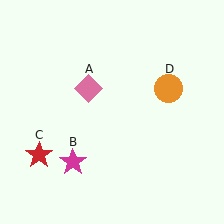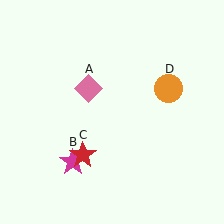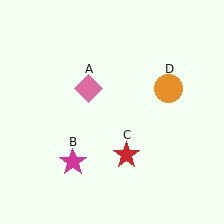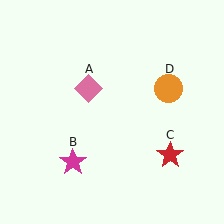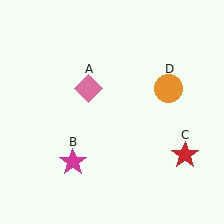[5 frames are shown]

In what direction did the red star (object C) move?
The red star (object C) moved right.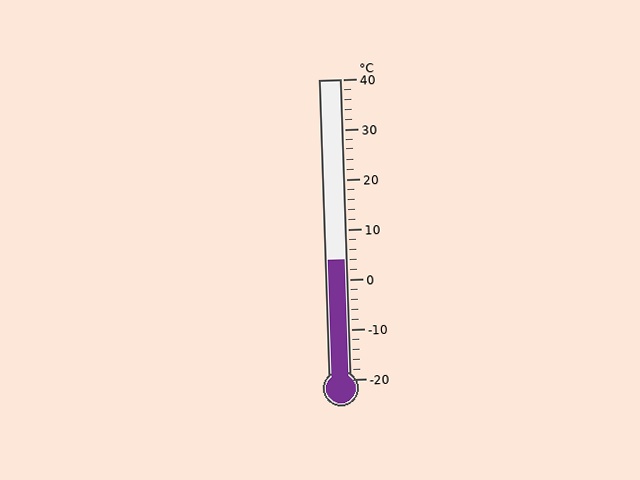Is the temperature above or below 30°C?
The temperature is below 30°C.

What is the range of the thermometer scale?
The thermometer scale ranges from -20°C to 40°C.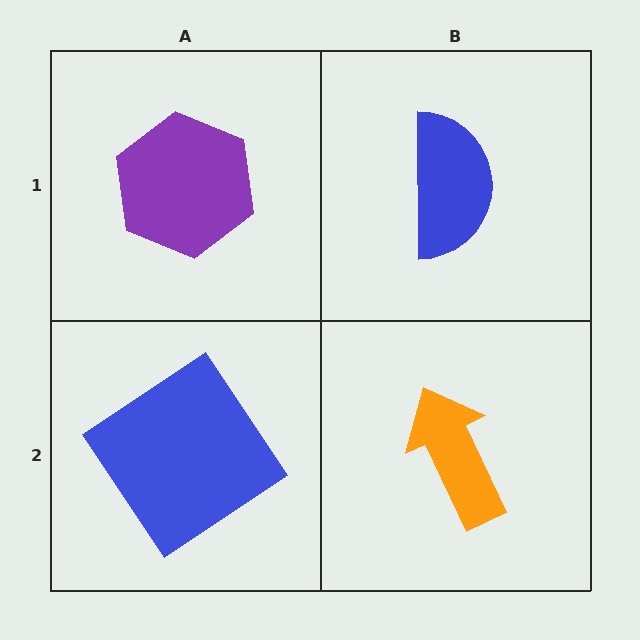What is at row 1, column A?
A purple hexagon.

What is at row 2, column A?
A blue diamond.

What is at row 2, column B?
An orange arrow.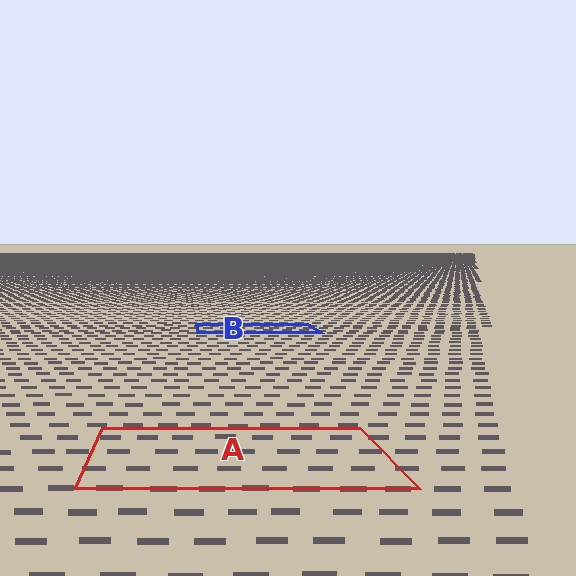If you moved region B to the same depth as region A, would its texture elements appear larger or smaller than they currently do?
They would appear larger. At a closer depth, the same texture elements are projected at a bigger on-screen size.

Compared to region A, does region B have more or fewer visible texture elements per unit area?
Region B has more texture elements per unit area — they are packed more densely because it is farther away.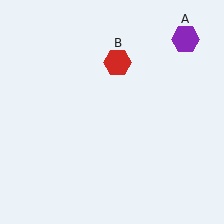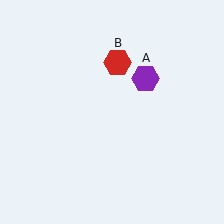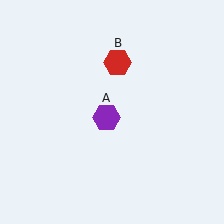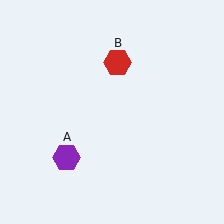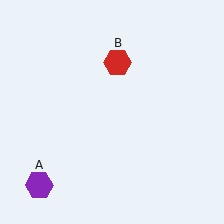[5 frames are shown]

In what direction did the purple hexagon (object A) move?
The purple hexagon (object A) moved down and to the left.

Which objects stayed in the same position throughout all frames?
Red hexagon (object B) remained stationary.